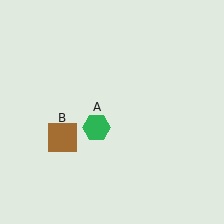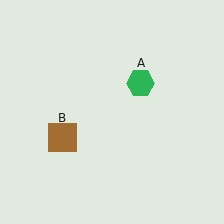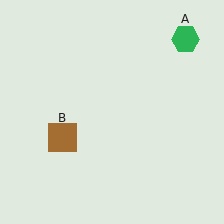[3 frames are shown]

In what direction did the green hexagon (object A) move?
The green hexagon (object A) moved up and to the right.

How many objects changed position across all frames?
1 object changed position: green hexagon (object A).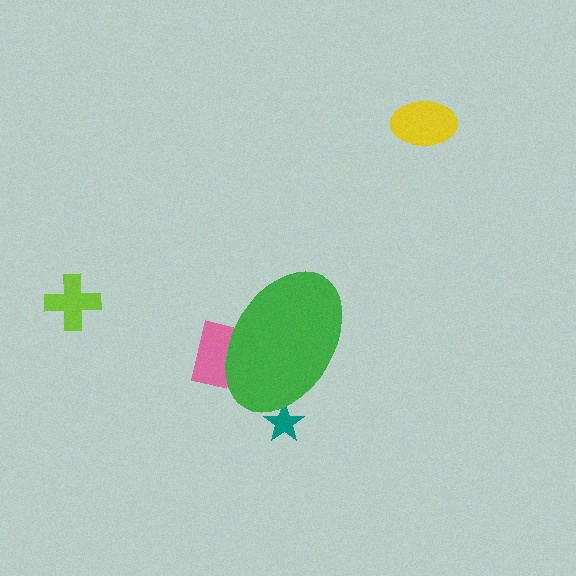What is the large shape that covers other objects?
A green ellipse.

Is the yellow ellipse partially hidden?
No, the yellow ellipse is fully visible.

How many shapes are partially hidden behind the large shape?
2 shapes are partially hidden.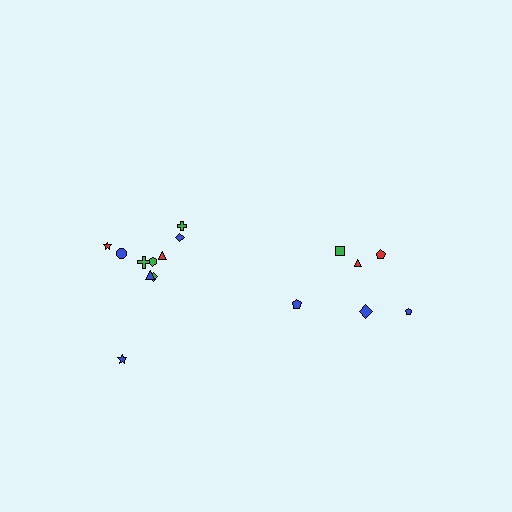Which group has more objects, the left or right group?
The left group.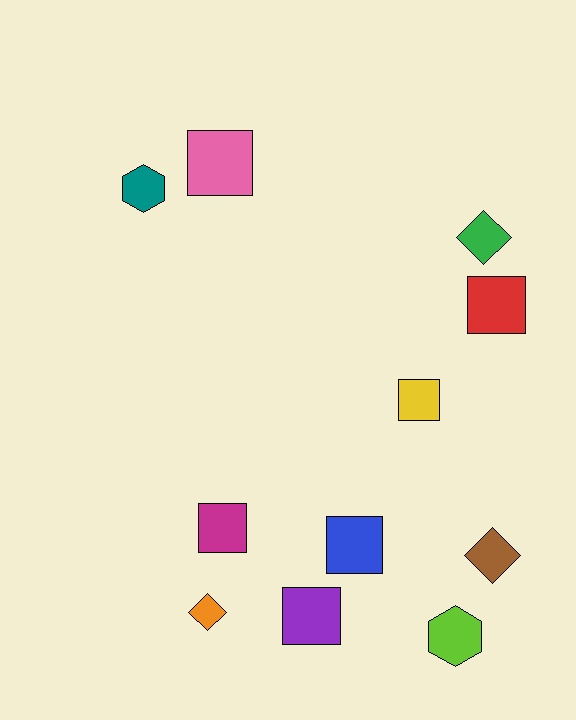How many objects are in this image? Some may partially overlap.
There are 11 objects.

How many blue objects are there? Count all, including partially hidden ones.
There is 1 blue object.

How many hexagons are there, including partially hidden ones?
There are 2 hexagons.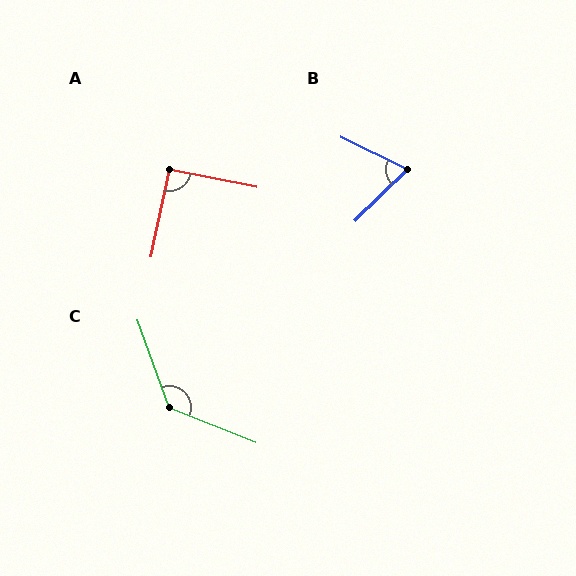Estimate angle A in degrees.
Approximately 91 degrees.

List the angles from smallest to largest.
B (71°), A (91°), C (131°).